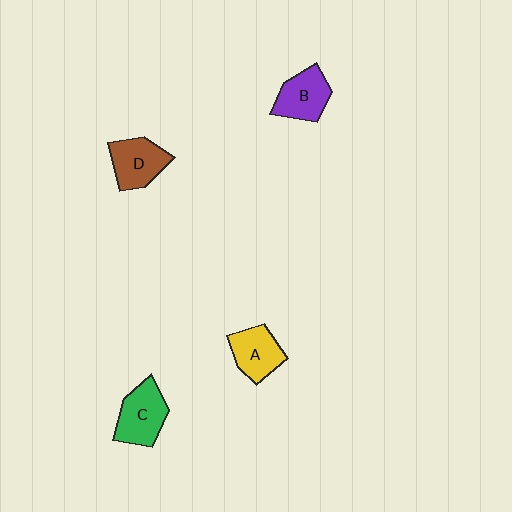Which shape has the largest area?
Shape C (green).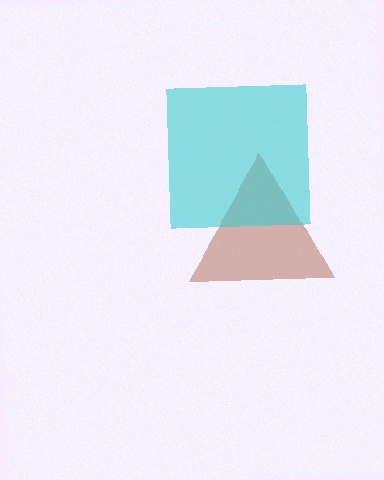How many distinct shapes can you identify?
There are 2 distinct shapes: a brown triangle, a cyan square.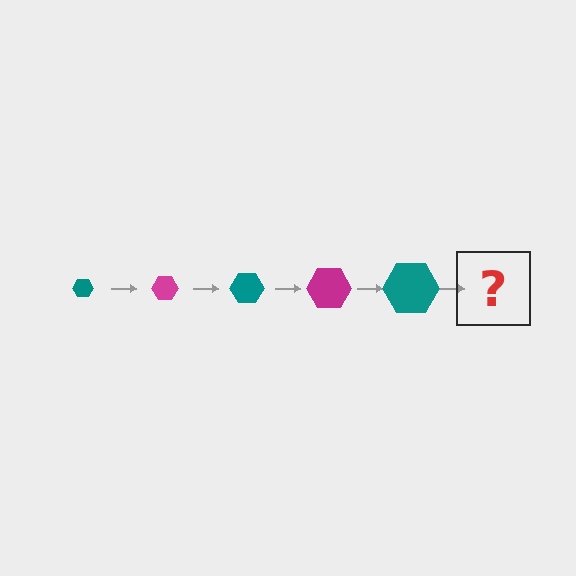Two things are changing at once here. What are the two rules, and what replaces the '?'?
The two rules are that the hexagon grows larger each step and the color cycles through teal and magenta. The '?' should be a magenta hexagon, larger than the previous one.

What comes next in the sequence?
The next element should be a magenta hexagon, larger than the previous one.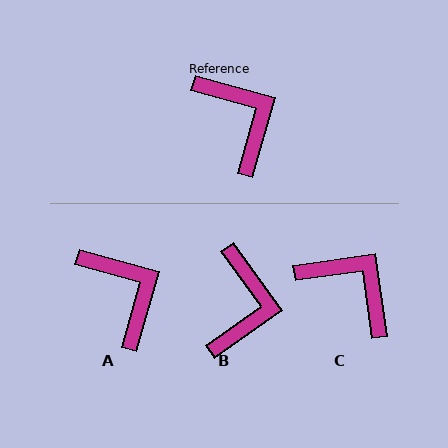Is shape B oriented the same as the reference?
No, it is off by about 39 degrees.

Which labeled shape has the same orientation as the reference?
A.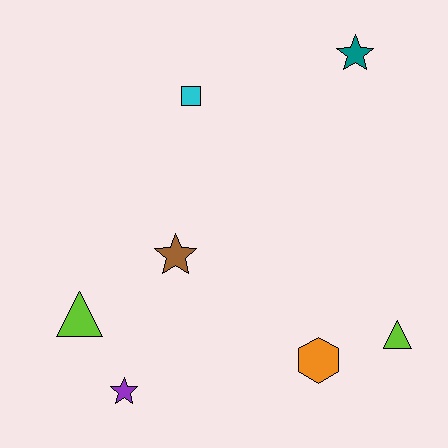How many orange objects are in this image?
There is 1 orange object.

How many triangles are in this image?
There are 2 triangles.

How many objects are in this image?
There are 7 objects.